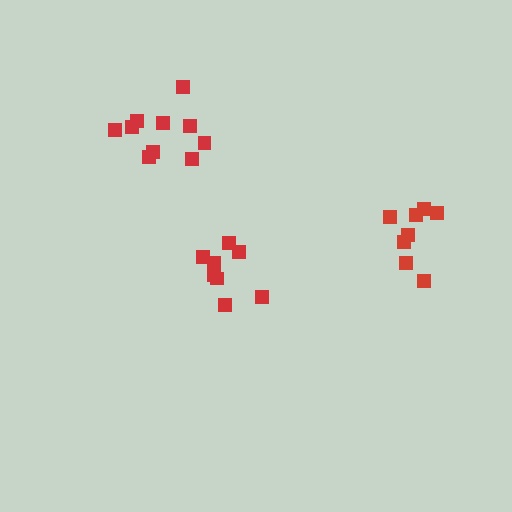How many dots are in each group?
Group 1: 10 dots, Group 2: 8 dots, Group 3: 8 dots (26 total).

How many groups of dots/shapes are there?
There are 3 groups.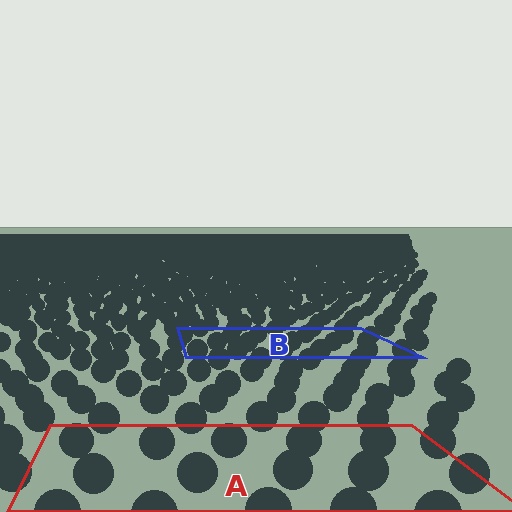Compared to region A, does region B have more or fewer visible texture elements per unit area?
Region B has more texture elements per unit area — they are packed more densely because it is farther away.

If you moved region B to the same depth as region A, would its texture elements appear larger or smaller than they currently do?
They would appear larger. At a closer depth, the same texture elements are projected at a bigger on-screen size.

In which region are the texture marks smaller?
The texture marks are smaller in region B, because it is farther away.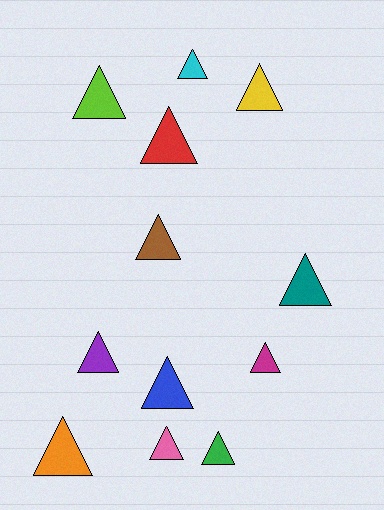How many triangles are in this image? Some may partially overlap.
There are 12 triangles.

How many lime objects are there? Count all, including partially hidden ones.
There is 1 lime object.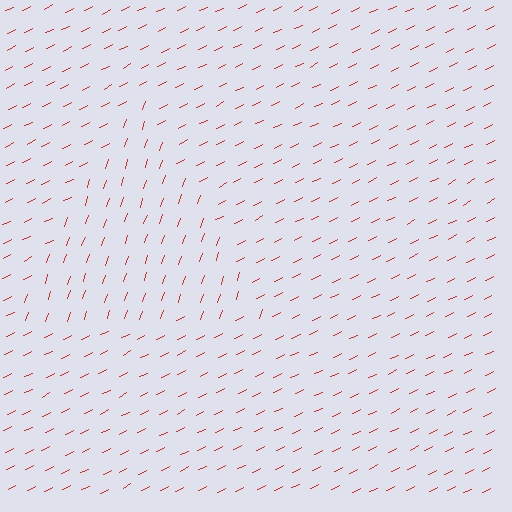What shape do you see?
I see a triangle.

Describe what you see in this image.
The image is filled with small red line segments. A triangle region in the image has lines oriented differently from the surrounding lines, creating a visible texture boundary.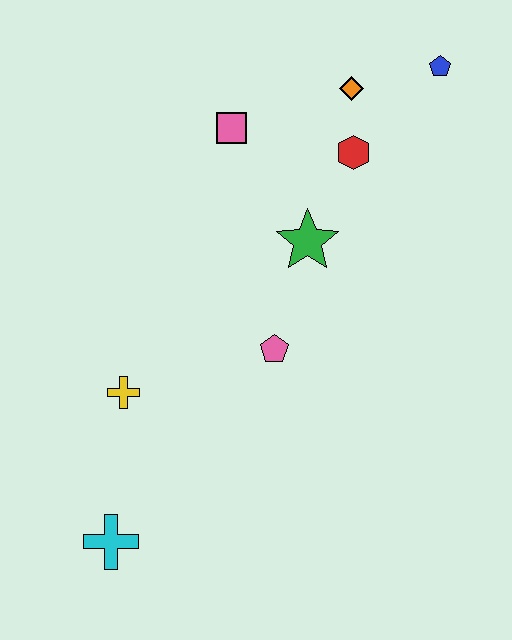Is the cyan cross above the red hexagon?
No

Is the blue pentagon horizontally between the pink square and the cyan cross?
No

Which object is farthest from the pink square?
The cyan cross is farthest from the pink square.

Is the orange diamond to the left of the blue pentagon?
Yes